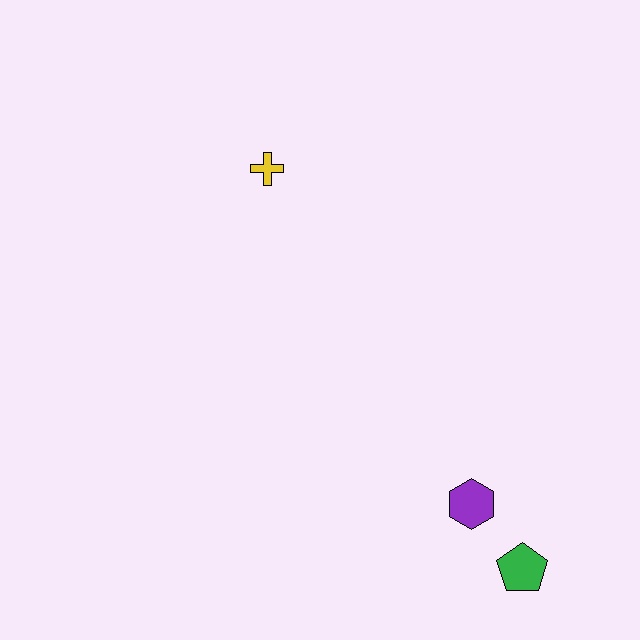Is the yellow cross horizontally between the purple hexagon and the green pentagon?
No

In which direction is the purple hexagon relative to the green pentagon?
The purple hexagon is above the green pentagon.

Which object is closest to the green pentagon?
The purple hexagon is closest to the green pentagon.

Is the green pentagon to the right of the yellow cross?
Yes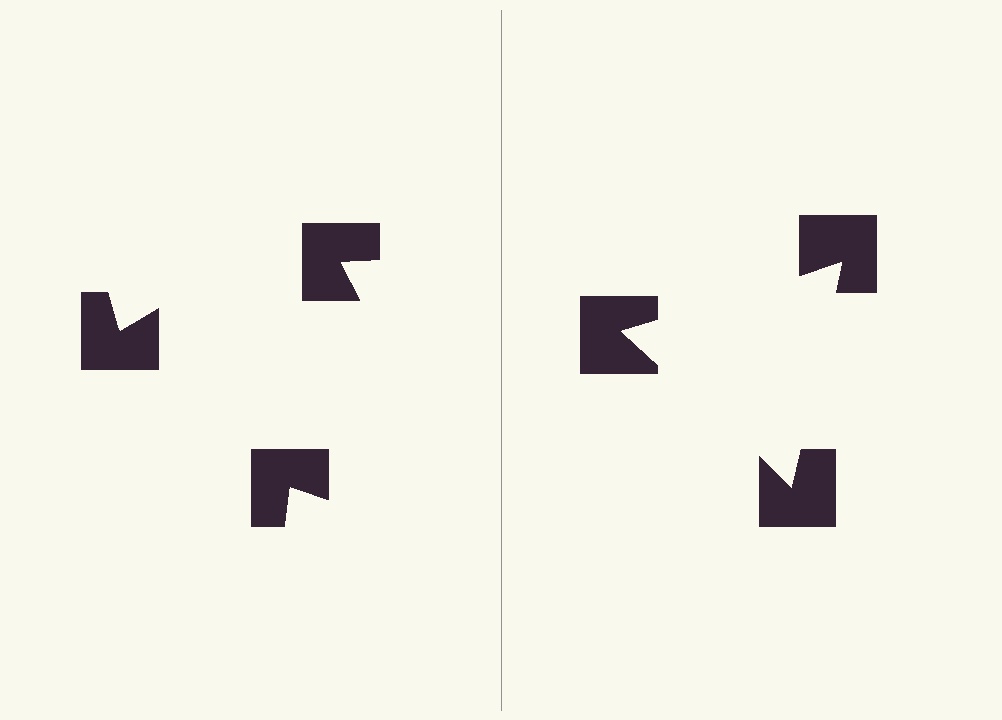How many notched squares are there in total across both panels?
6 — 3 on each side.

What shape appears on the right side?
An illusory triangle.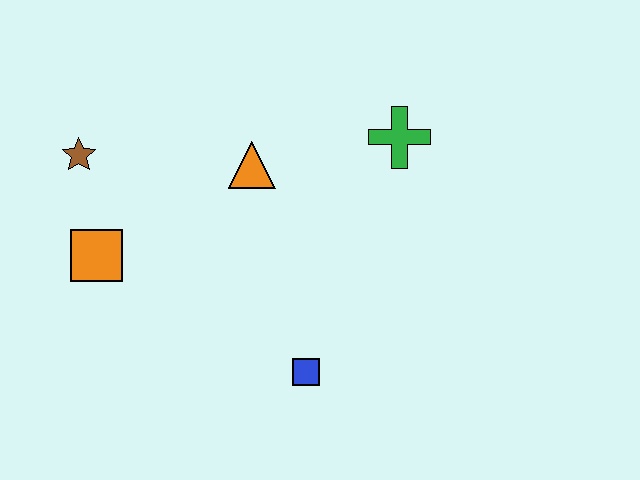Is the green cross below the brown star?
No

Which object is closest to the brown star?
The orange square is closest to the brown star.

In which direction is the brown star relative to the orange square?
The brown star is above the orange square.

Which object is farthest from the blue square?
The brown star is farthest from the blue square.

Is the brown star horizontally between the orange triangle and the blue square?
No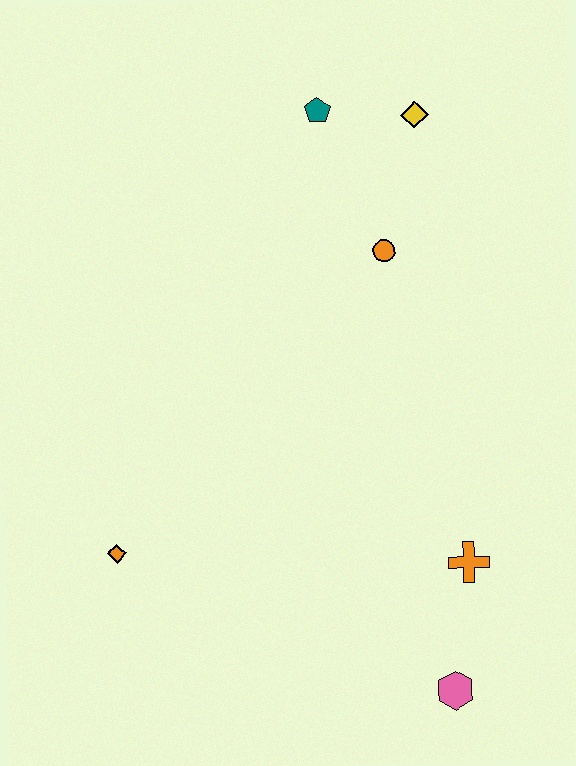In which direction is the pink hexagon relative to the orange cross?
The pink hexagon is below the orange cross.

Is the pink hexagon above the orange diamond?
No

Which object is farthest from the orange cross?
The teal pentagon is farthest from the orange cross.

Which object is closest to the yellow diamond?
The teal pentagon is closest to the yellow diamond.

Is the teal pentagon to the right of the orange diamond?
Yes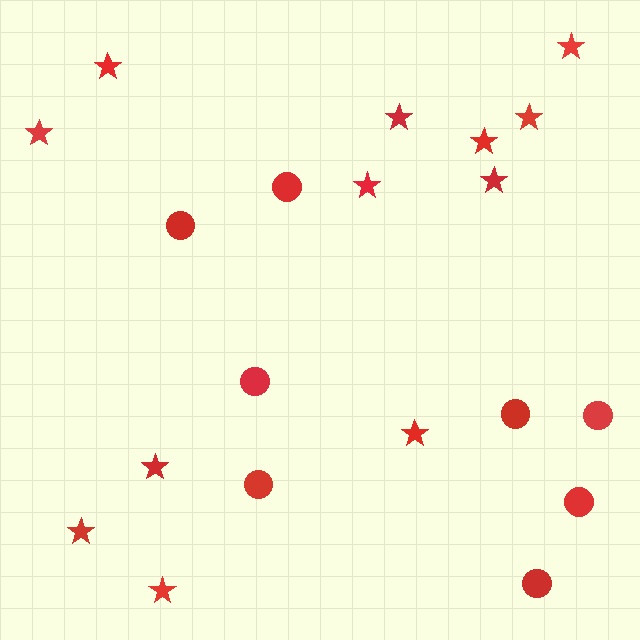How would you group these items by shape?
There are 2 groups: one group of stars (12) and one group of circles (8).